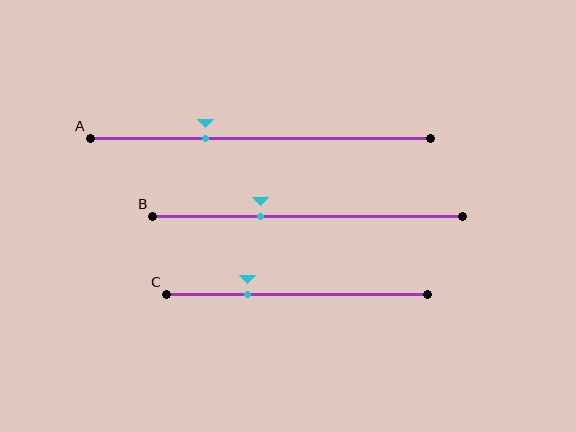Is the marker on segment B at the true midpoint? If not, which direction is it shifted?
No, the marker on segment B is shifted to the left by about 15% of the segment length.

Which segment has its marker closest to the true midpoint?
Segment B has its marker closest to the true midpoint.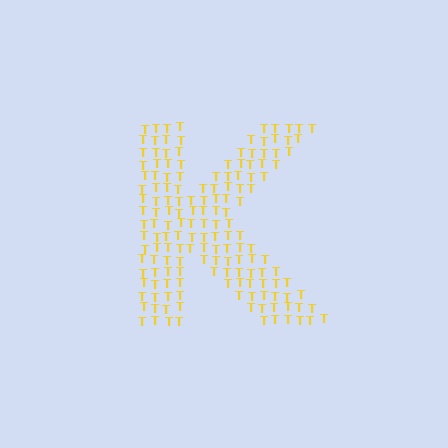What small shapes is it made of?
It is made of small letter T's.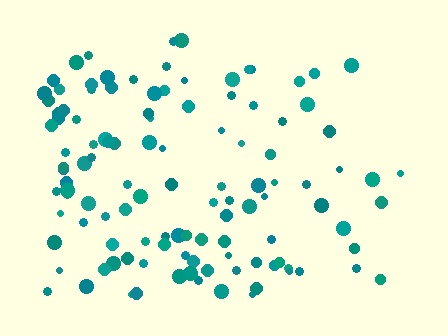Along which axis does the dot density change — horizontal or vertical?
Horizontal.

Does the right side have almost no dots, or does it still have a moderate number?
Still a moderate number, just noticeably fewer than the left.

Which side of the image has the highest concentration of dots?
The left.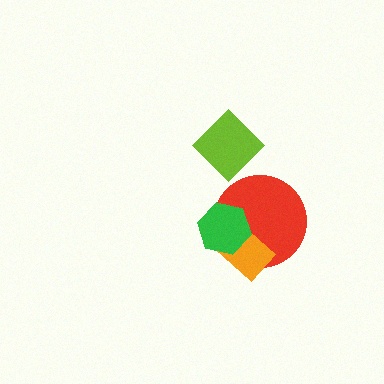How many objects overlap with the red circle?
2 objects overlap with the red circle.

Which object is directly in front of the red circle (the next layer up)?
The orange rectangle is directly in front of the red circle.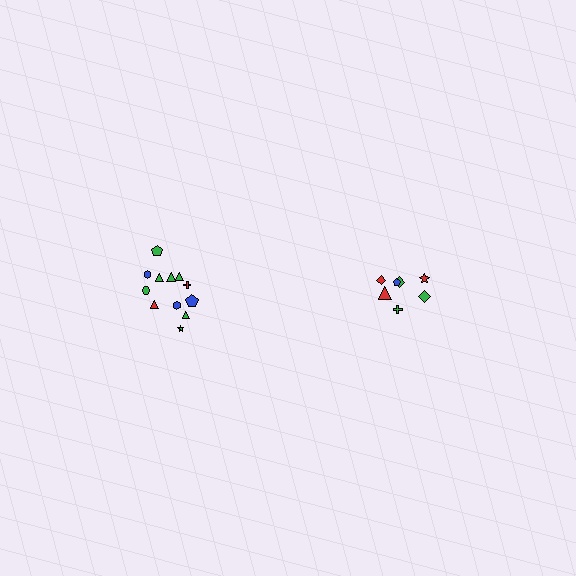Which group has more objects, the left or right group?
The left group.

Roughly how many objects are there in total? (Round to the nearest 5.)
Roughly 20 objects in total.